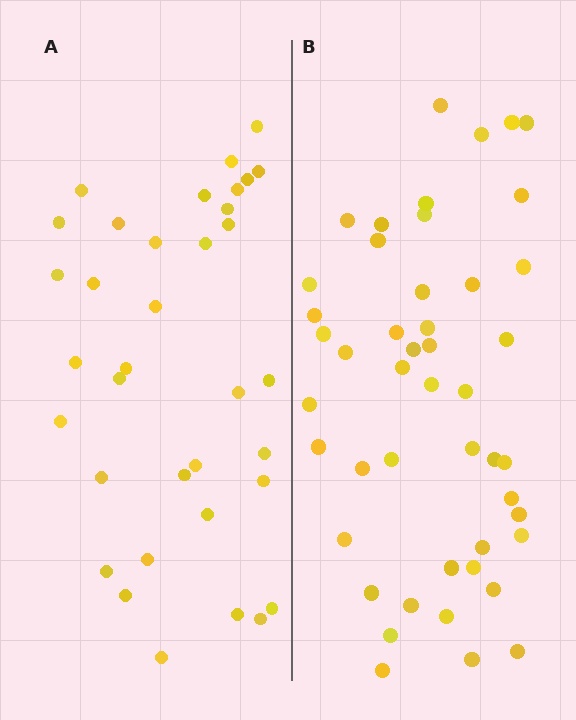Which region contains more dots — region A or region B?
Region B (the right region) has more dots.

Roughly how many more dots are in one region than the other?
Region B has roughly 12 or so more dots than region A.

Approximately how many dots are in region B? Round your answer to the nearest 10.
About 50 dots. (The exact count is 47, which rounds to 50.)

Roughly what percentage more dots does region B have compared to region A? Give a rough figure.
About 35% more.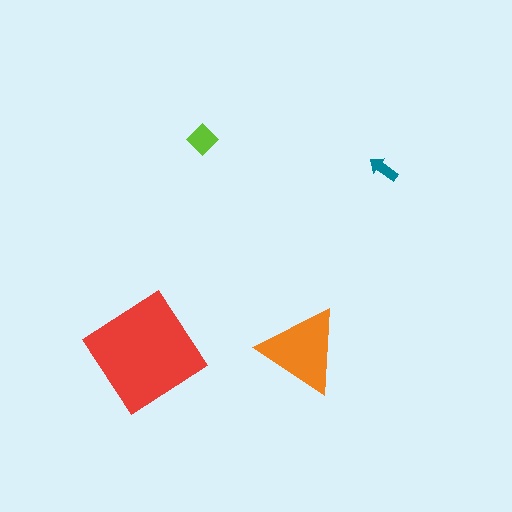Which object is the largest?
The red diamond.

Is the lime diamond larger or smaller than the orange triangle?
Smaller.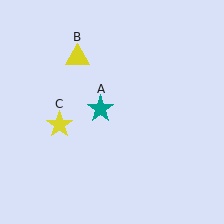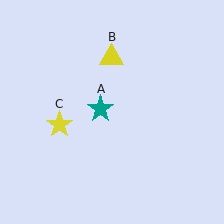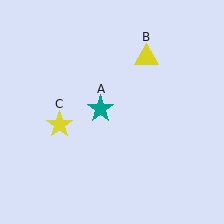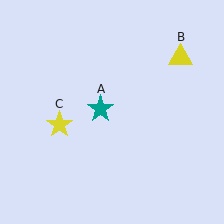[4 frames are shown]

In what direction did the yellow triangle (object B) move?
The yellow triangle (object B) moved right.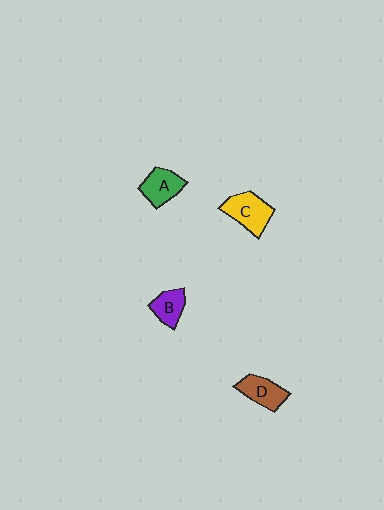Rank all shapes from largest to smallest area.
From largest to smallest: C (yellow), A (green), D (brown), B (purple).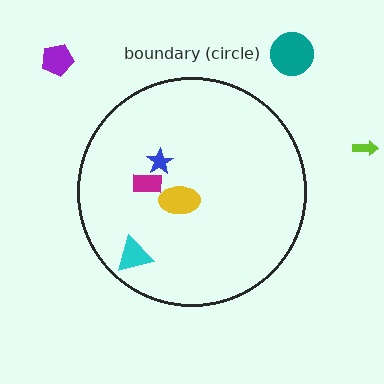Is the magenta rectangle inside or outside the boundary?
Inside.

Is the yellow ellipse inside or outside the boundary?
Inside.